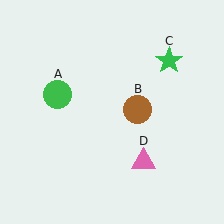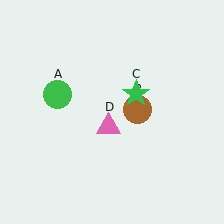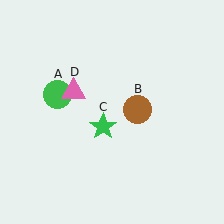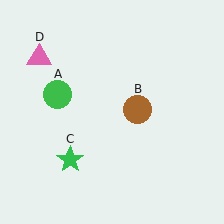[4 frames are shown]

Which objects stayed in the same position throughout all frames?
Green circle (object A) and brown circle (object B) remained stationary.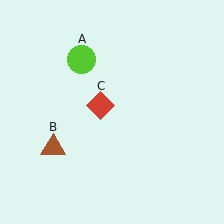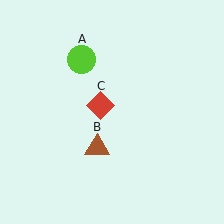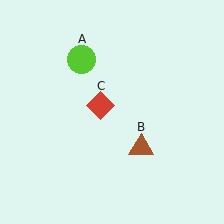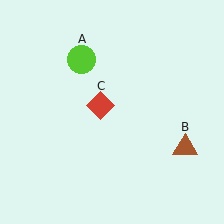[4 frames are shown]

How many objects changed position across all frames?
1 object changed position: brown triangle (object B).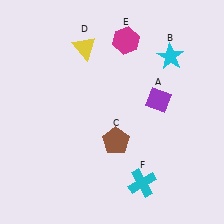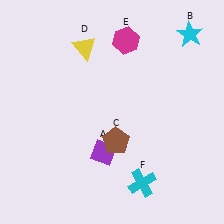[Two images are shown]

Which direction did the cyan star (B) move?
The cyan star (B) moved up.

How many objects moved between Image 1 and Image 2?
2 objects moved between the two images.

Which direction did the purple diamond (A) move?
The purple diamond (A) moved left.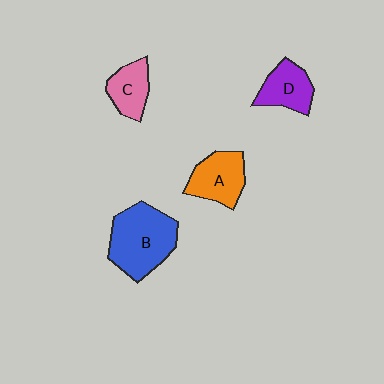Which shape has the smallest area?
Shape C (pink).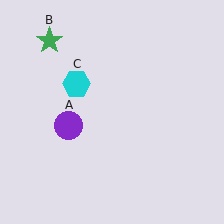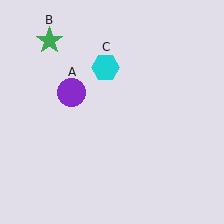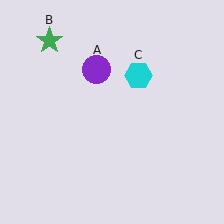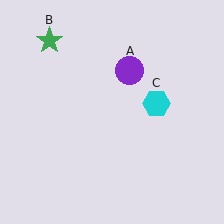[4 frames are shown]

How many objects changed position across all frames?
2 objects changed position: purple circle (object A), cyan hexagon (object C).